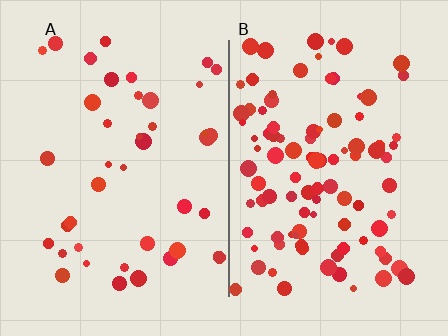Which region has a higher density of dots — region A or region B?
B (the right).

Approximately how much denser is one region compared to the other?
Approximately 2.4× — region B over region A.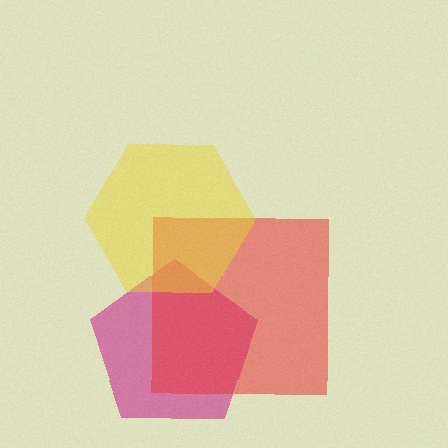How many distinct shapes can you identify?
There are 3 distinct shapes: a magenta pentagon, a red square, a yellow hexagon.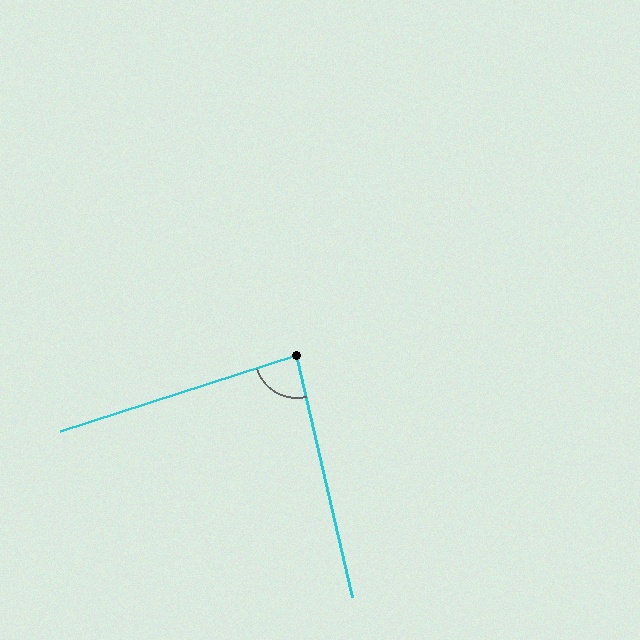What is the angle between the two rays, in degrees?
Approximately 85 degrees.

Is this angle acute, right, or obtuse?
It is approximately a right angle.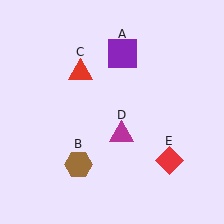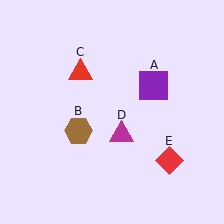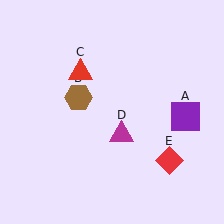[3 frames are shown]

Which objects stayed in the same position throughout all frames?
Red triangle (object C) and magenta triangle (object D) and red diamond (object E) remained stationary.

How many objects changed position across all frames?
2 objects changed position: purple square (object A), brown hexagon (object B).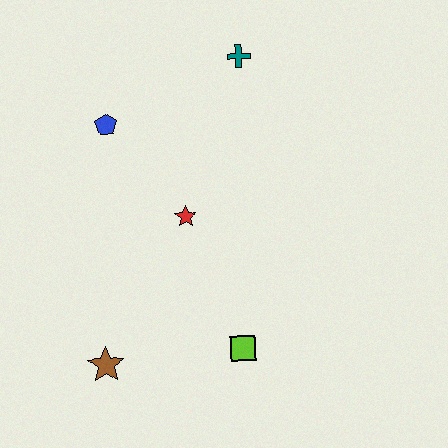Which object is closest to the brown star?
The lime square is closest to the brown star.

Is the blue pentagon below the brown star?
No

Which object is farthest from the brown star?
The teal cross is farthest from the brown star.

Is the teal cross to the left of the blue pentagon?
No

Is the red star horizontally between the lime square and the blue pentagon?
Yes